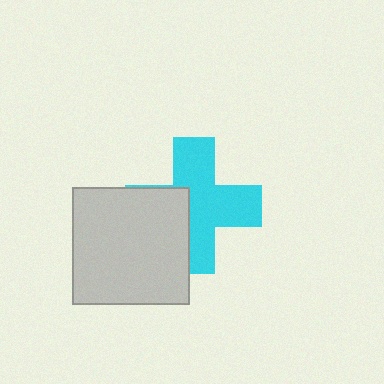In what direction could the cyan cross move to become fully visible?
The cyan cross could move right. That would shift it out from behind the light gray square entirely.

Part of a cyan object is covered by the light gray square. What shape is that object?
It is a cross.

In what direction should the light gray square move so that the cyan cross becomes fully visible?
The light gray square should move left. That is the shortest direction to clear the overlap and leave the cyan cross fully visible.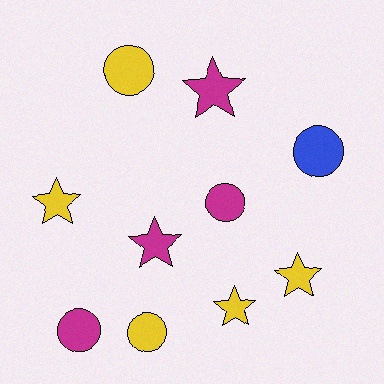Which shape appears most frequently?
Circle, with 5 objects.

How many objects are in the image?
There are 10 objects.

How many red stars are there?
There are no red stars.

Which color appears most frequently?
Yellow, with 5 objects.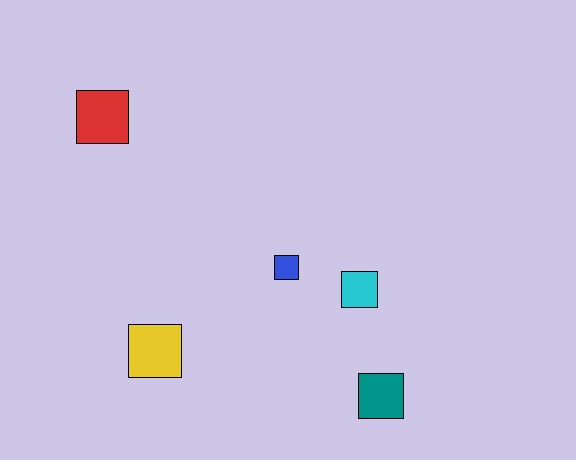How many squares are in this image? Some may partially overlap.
There are 5 squares.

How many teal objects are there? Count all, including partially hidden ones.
There is 1 teal object.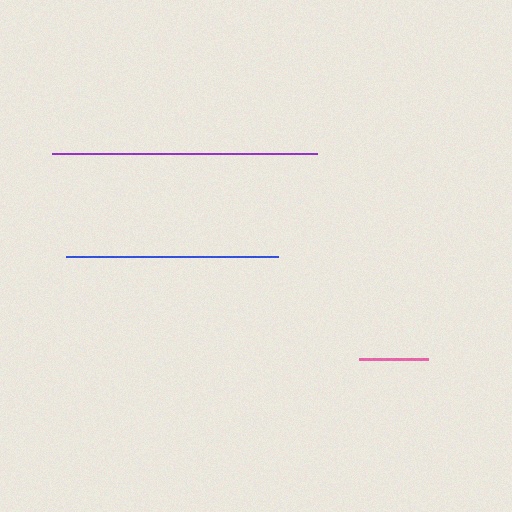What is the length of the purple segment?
The purple segment is approximately 264 pixels long.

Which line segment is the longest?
The purple line is the longest at approximately 264 pixels.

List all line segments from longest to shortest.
From longest to shortest: purple, blue, pink.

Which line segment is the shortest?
The pink line is the shortest at approximately 69 pixels.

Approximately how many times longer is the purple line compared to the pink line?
The purple line is approximately 3.8 times the length of the pink line.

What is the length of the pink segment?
The pink segment is approximately 69 pixels long.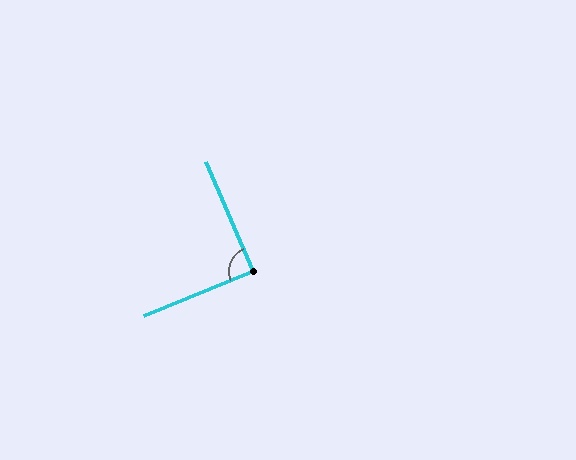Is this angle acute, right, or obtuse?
It is approximately a right angle.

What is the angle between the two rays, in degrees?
Approximately 89 degrees.